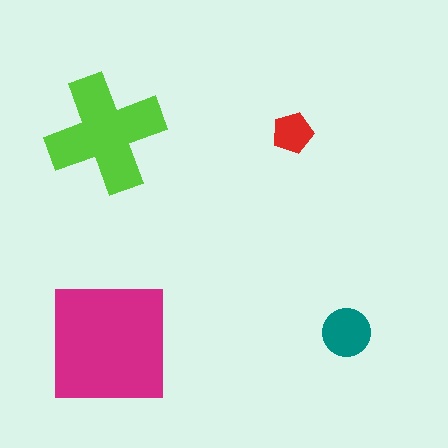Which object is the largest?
The magenta square.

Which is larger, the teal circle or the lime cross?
The lime cross.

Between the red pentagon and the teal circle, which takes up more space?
The teal circle.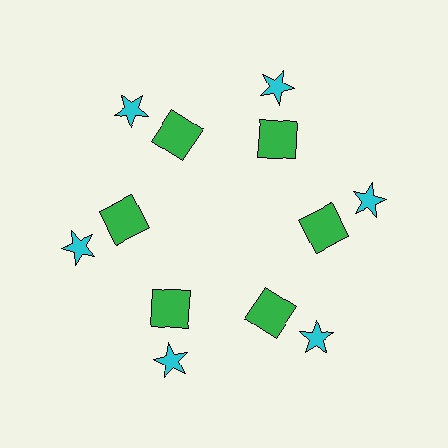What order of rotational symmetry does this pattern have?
This pattern has 6-fold rotational symmetry.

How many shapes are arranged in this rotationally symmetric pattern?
There are 12 shapes, arranged in 6 groups of 2.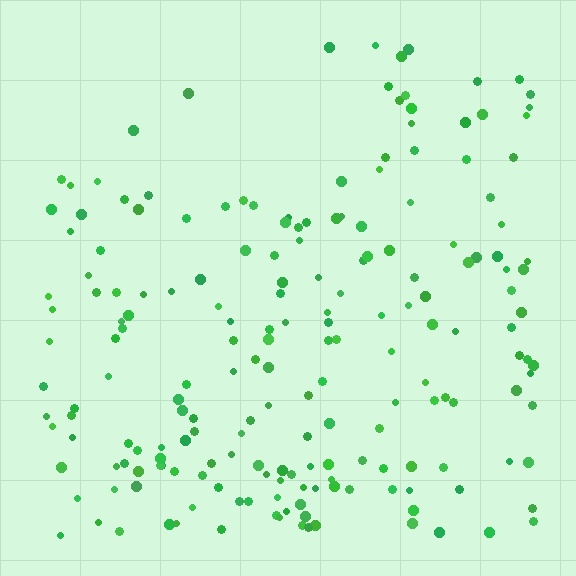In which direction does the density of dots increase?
From top to bottom, with the bottom side densest.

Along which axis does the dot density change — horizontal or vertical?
Vertical.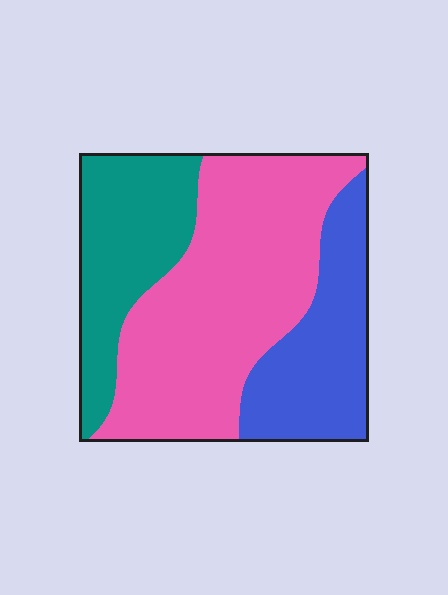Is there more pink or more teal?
Pink.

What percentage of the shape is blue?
Blue takes up less than a quarter of the shape.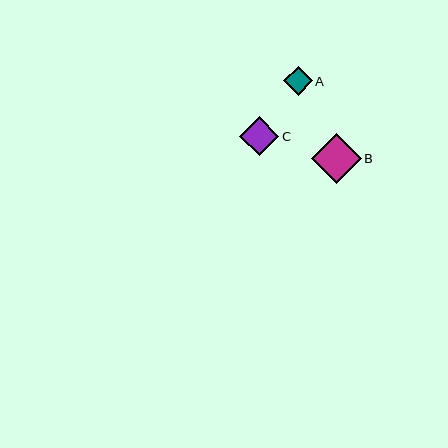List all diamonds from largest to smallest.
From largest to smallest: B, C, A.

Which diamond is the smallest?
Diamond A is the smallest with a size of approximately 29 pixels.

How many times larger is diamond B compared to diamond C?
Diamond B is approximately 1.3 times the size of diamond C.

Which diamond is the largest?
Diamond B is the largest with a size of approximately 50 pixels.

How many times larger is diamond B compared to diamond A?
Diamond B is approximately 1.7 times the size of diamond A.